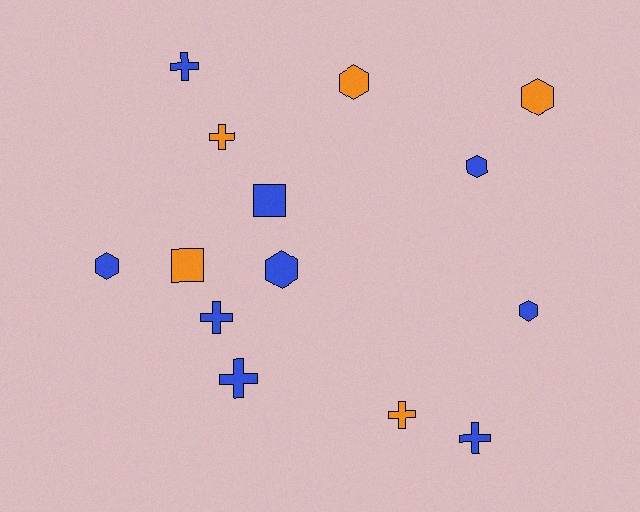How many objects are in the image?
There are 14 objects.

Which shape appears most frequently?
Cross, with 6 objects.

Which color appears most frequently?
Blue, with 9 objects.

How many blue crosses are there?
There are 4 blue crosses.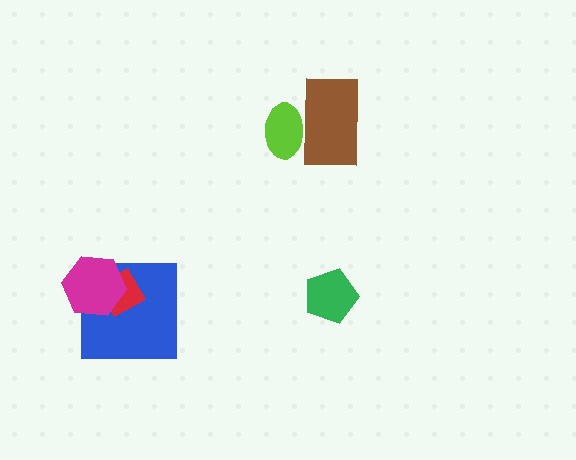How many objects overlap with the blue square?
2 objects overlap with the blue square.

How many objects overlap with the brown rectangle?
1 object overlaps with the brown rectangle.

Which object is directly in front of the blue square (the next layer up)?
The red diamond is directly in front of the blue square.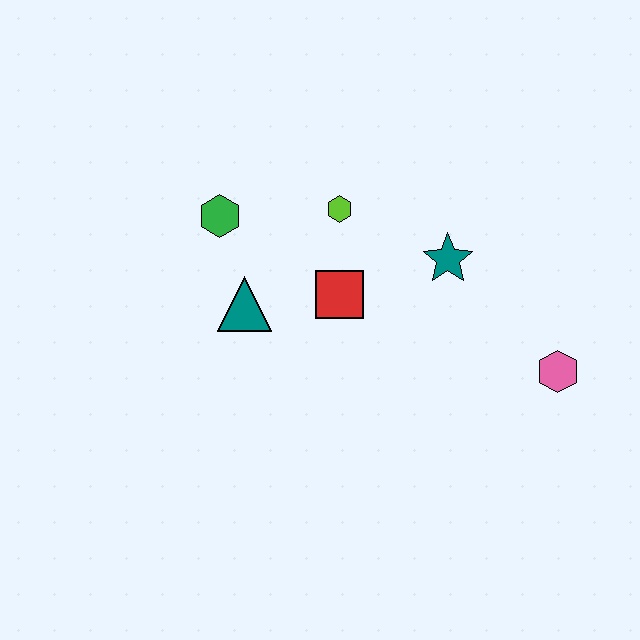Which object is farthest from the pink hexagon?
The green hexagon is farthest from the pink hexagon.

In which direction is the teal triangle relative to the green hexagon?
The teal triangle is below the green hexagon.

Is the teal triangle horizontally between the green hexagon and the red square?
Yes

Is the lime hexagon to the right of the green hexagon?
Yes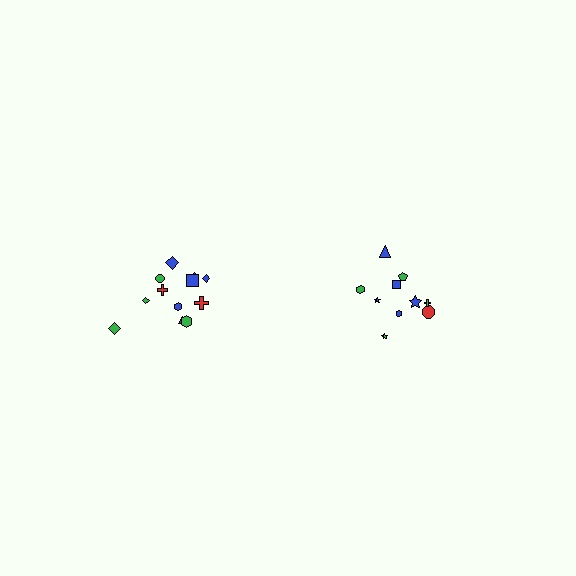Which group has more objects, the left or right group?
The left group.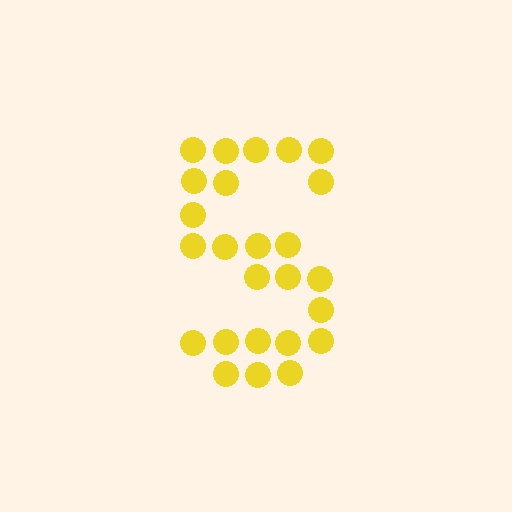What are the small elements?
The small elements are circles.